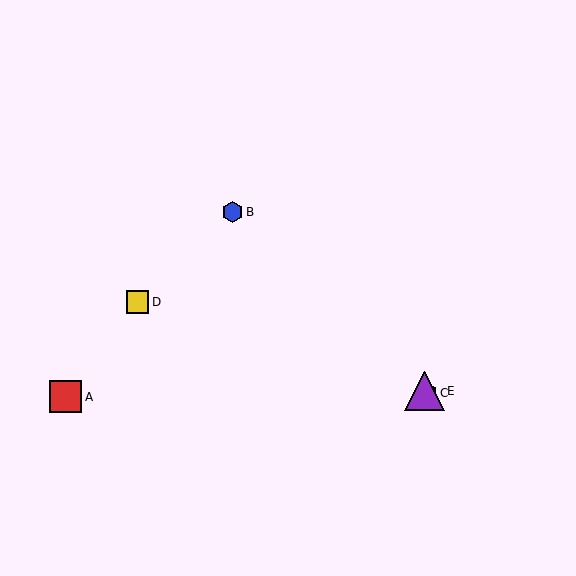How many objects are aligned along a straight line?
3 objects (B, C, E) are aligned along a straight line.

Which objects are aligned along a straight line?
Objects B, C, E are aligned along a straight line.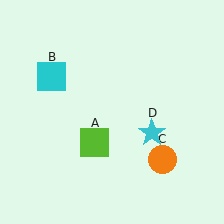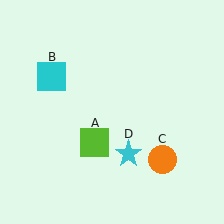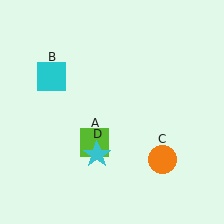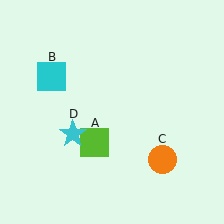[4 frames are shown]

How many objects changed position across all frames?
1 object changed position: cyan star (object D).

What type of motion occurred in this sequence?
The cyan star (object D) rotated clockwise around the center of the scene.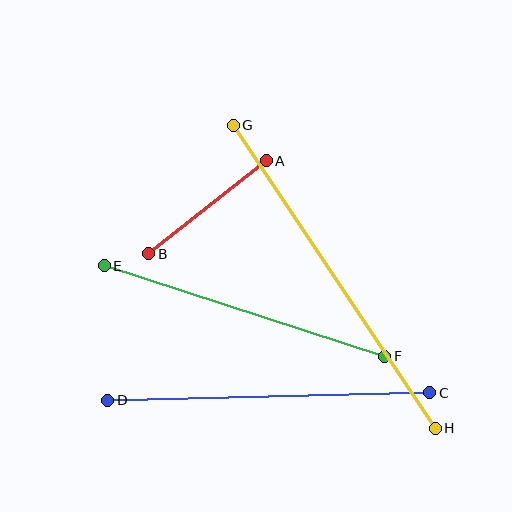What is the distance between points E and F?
The distance is approximately 295 pixels.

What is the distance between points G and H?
The distance is approximately 364 pixels.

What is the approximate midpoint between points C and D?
The midpoint is at approximately (269, 396) pixels.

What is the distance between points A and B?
The distance is approximately 150 pixels.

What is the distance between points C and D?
The distance is approximately 322 pixels.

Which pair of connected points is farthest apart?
Points G and H are farthest apart.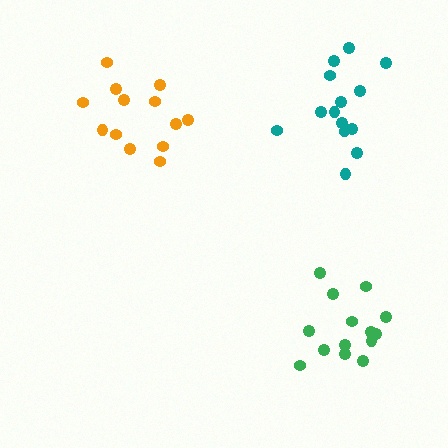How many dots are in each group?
Group 1: 14 dots, Group 2: 14 dots, Group 3: 13 dots (41 total).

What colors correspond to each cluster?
The clusters are colored: green, teal, orange.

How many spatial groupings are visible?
There are 3 spatial groupings.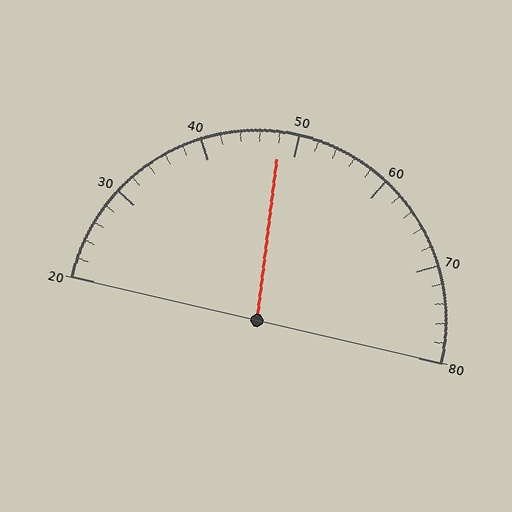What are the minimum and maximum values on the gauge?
The gauge ranges from 20 to 80.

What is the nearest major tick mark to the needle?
The nearest major tick mark is 50.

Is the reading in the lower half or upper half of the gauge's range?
The reading is in the lower half of the range (20 to 80).